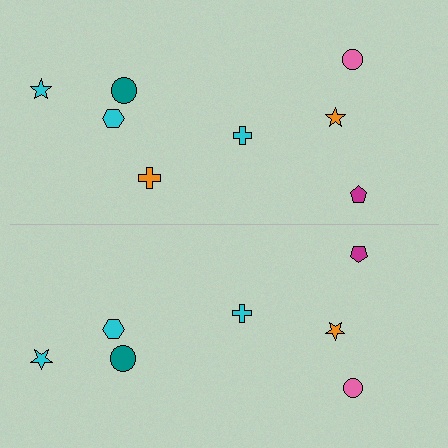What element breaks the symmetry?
A orange cross is missing from the bottom side.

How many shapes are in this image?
There are 15 shapes in this image.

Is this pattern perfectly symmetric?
No, the pattern is not perfectly symmetric. A orange cross is missing from the bottom side.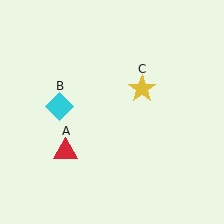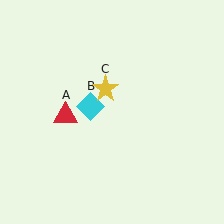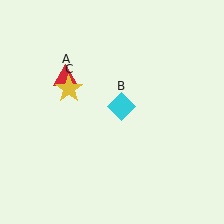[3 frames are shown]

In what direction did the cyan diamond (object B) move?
The cyan diamond (object B) moved right.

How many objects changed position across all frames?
3 objects changed position: red triangle (object A), cyan diamond (object B), yellow star (object C).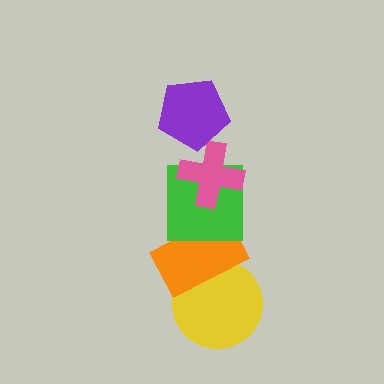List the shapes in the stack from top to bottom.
From top to bottom: the purple pentagon, the pink cross, the green square, the orange rectangle, the yellow circle.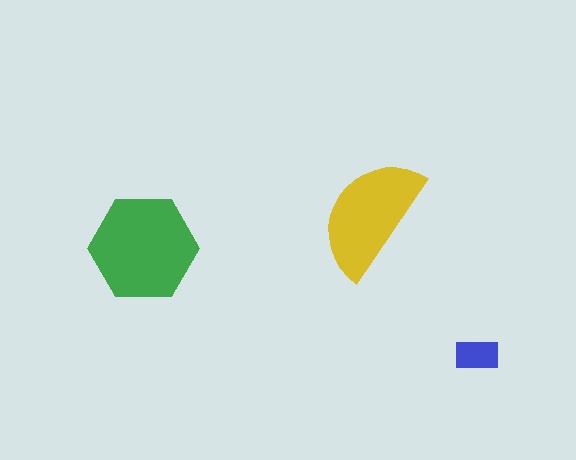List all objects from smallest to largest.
The blue rectangle, the yellow semicircle, the green hexagon.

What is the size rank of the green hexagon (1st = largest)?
1st.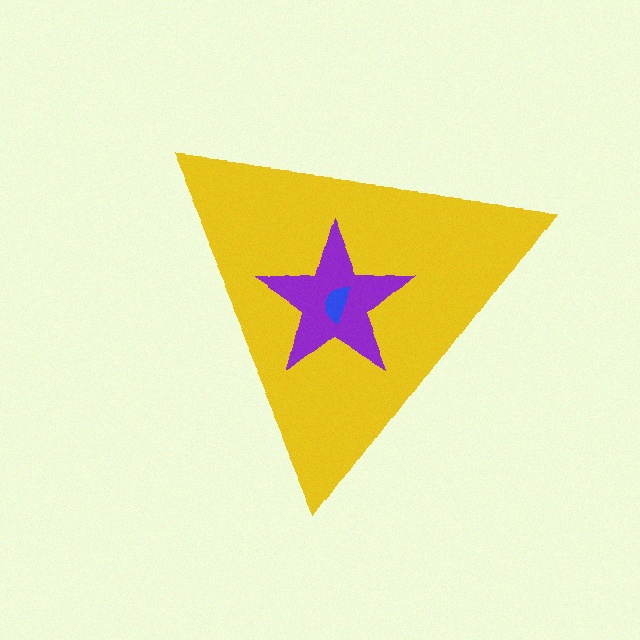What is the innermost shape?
The blue semicircle.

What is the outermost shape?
The yellow triangle.